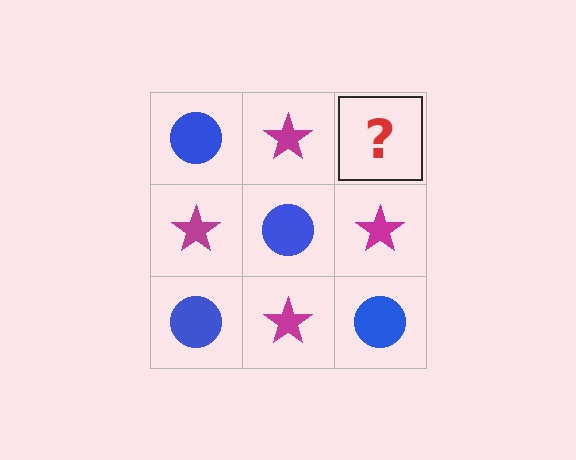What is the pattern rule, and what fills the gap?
The rule is that it alternates blue circle and magenta star in a checkerboard pattern. The gap should be filled with a blue circle.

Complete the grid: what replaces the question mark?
The question mark should be replaced with a blue circle.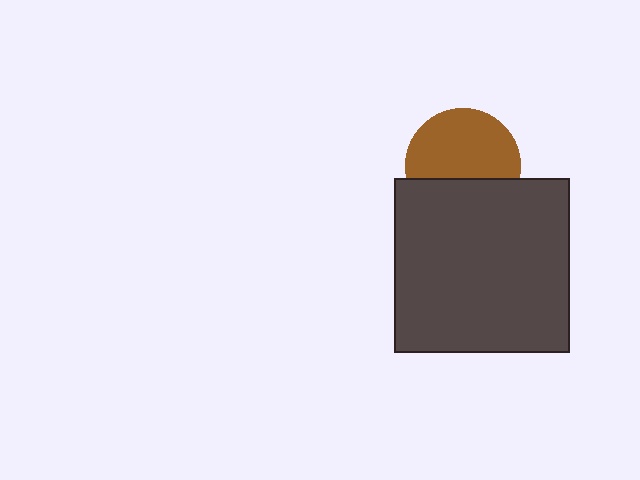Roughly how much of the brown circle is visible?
About half of it is visible (roughly 63%).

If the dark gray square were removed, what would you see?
You would see the complete brown circle.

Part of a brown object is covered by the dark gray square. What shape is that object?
It is a circle.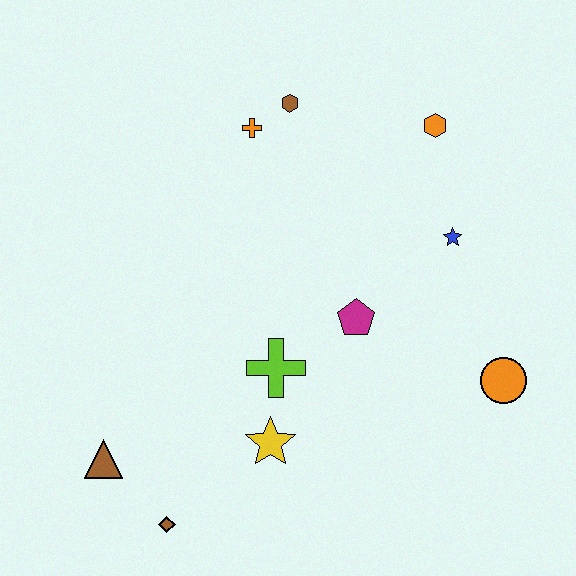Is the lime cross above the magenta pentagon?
No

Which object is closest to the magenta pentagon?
The lime cross is closest to the magenta pentagon.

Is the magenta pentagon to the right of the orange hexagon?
No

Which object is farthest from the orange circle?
The brown triangle is farthest from the orange circle.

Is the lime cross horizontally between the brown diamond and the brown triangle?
No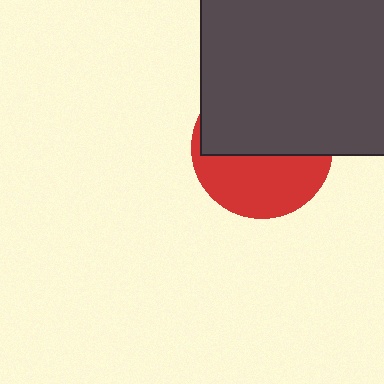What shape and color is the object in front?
The object in front is a dark gray rectangle.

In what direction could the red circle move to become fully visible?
The red circle could move down. That would shift it out from behind the dark gray rectangle entirely.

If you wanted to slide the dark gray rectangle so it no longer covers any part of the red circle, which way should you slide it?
Slide it up — that is the most direct way to separate the two shapes.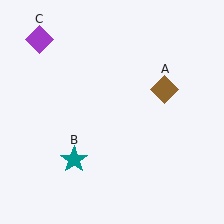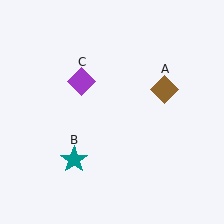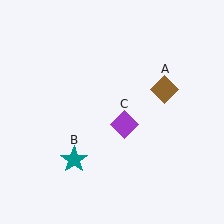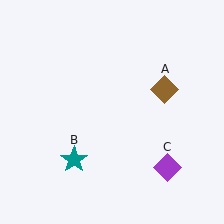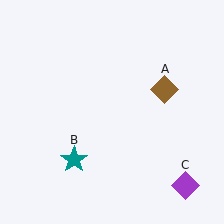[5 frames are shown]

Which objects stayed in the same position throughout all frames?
Brown diamond (object A) and teal star (object B) remained stationary.